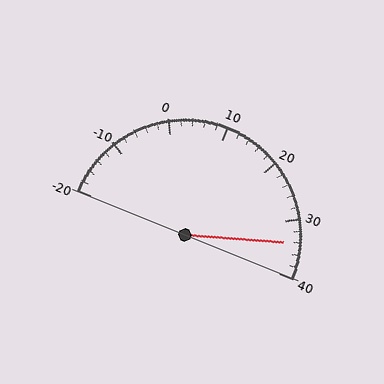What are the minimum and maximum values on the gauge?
The gauge ranges from -20 to 40.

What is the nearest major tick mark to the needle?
The nearest major tick mark is 30.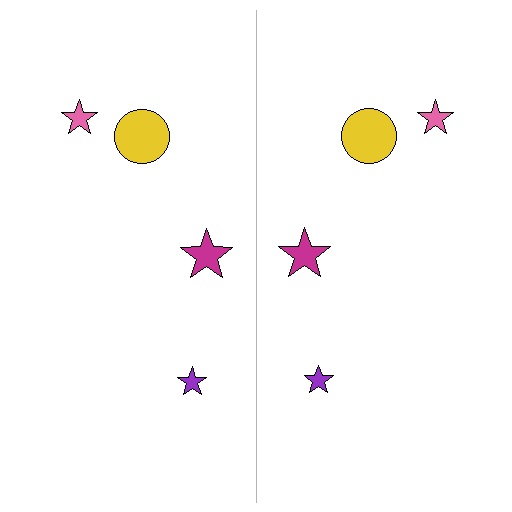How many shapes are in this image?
There are 8 shapes in this image.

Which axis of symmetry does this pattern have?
The pattern has a vertical axis of symmetry running through the center of the image.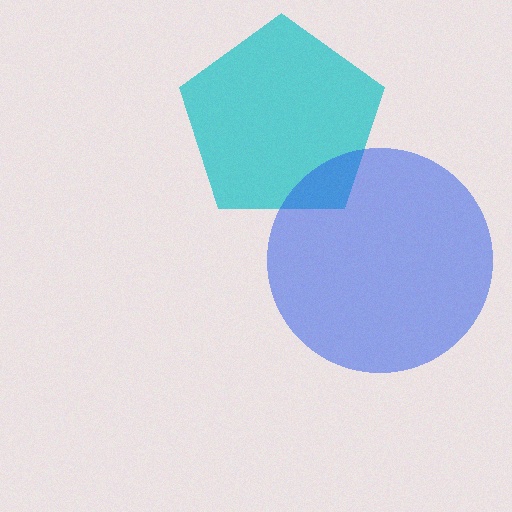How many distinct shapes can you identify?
There are 2 distinct shapes: a cyan pentagon, a blue circle.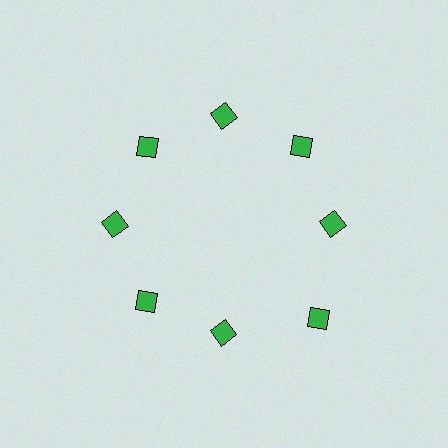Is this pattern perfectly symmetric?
No. The 8 green diamonds are arranged in a ring, but one element near the 4 o'clock position is pushed outward from the center, breaking the 8-fold rotational symmetry.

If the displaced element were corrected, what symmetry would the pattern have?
It would have 8-fold rotational symmetry — the pattern would map onto itself every 45 degrees.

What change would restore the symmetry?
The symmetry would be restored by moving it inward, back onto the ring so that all 8 diamonds sit at equal angles and equal distance from the center.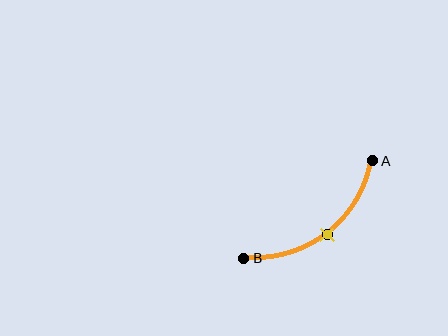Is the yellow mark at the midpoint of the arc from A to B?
Yes. The yellow mark lies on the arc at equal arc-length from both A and B — it is the arc midpoint.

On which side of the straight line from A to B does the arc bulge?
The arc bulges below and to the right of the straight line connecting A and B.